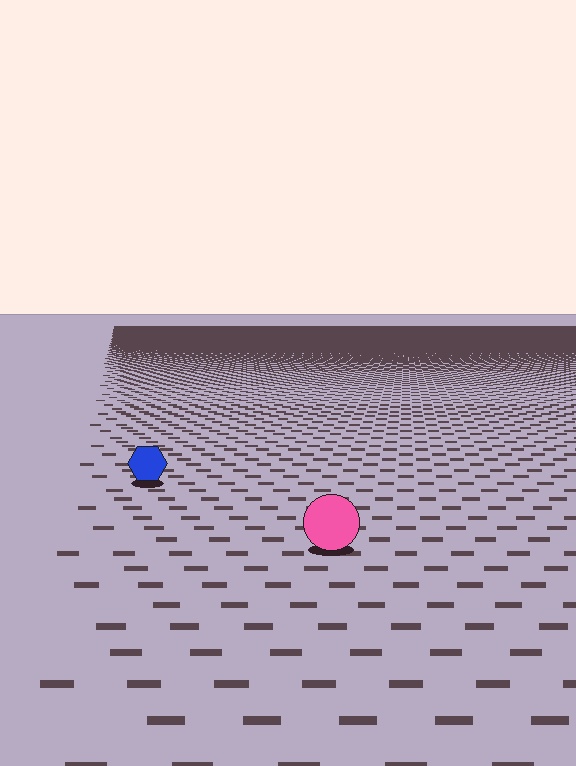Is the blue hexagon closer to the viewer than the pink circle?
No. The pink circle is closer — you can tell from the texture gradient: the ground texture is coarser near it.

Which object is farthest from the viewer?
The blue hexagon is farthest from the viewer. It appears smaller and the ground texture around it is denser.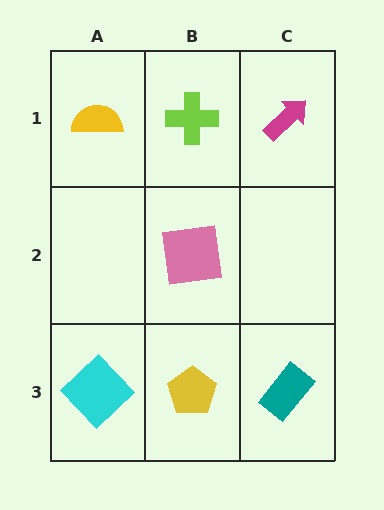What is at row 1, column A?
A yellow semicircle.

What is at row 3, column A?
A cyan diamond.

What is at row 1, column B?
A lime cross.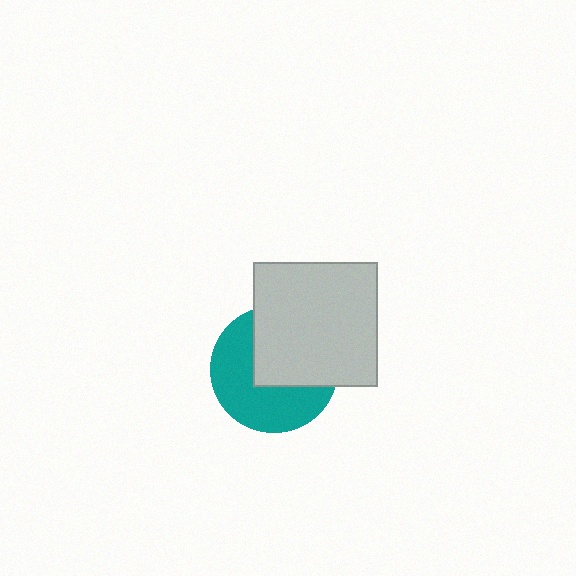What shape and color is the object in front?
The object in front is a light gray square.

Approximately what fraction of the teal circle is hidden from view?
Roughly 47% of the teal circle is hidden behind the light gray square.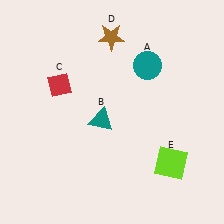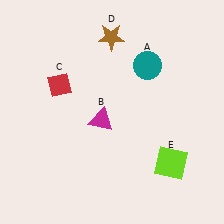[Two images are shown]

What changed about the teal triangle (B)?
In Image 1, B is teal. In Image 2, it changed to magenta.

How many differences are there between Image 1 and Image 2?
There is 1 difference between the two images.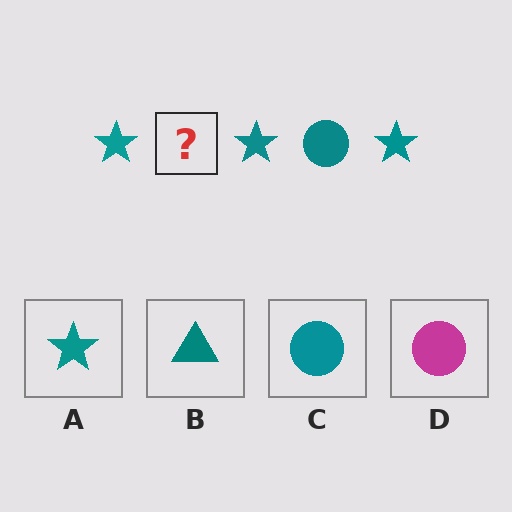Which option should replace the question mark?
Option C.